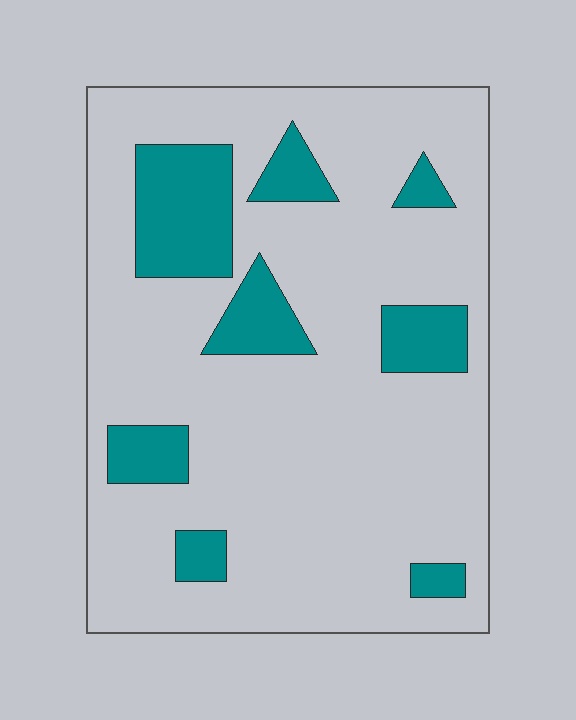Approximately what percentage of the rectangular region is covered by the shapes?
Approximately 20%.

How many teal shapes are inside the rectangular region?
8.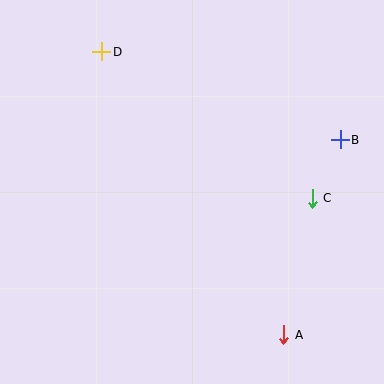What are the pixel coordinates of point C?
Point C is at (312, 198).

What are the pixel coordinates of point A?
Point A is at (284, 335).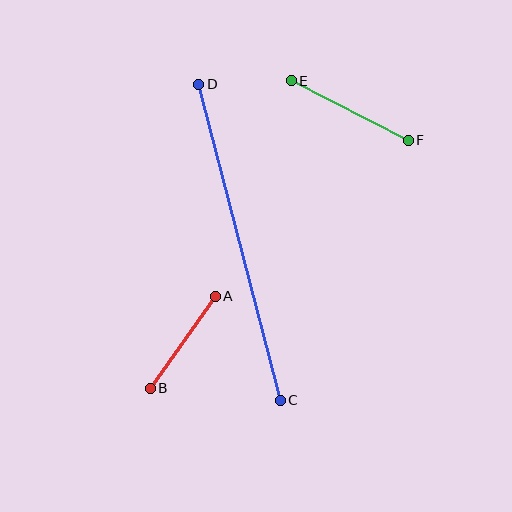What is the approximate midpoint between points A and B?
The midpoint is at approximately (183, 342) pixels.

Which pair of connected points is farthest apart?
Points C and D are farthest apart.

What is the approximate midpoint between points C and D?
The midpoint is at approximately (240, 242) pixels.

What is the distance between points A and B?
The distance is approximately 113 pixels.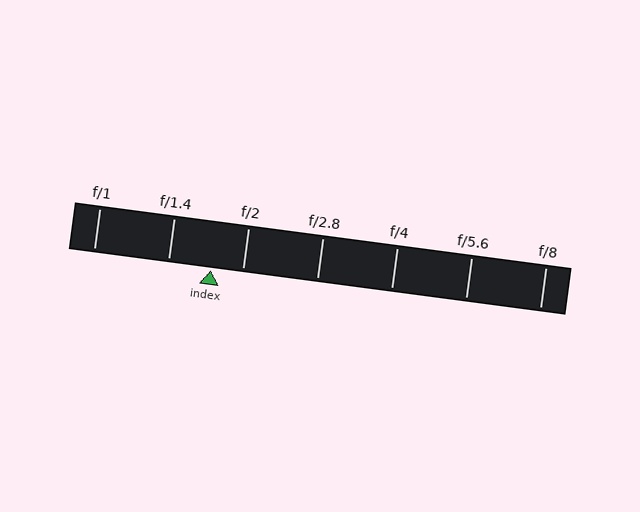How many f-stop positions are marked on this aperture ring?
There are 7 f-stop positions marked.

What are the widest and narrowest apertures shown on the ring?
The widest aperture shown is f/1 and the narrowest is f/8.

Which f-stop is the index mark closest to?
The index mark is closest to f/2.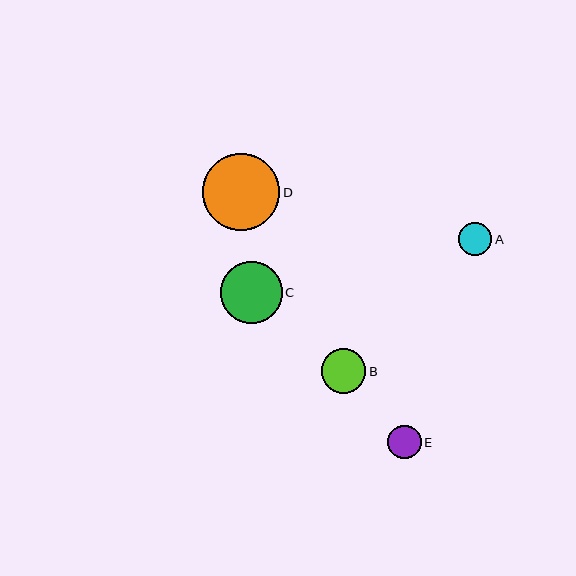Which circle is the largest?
Circle D is the largest with a size of approximately 77 pixels.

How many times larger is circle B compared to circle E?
Circle B is approximately 1.3 times the size of circle E.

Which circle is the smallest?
Circle A is the smallest with a size of approximately 33 pixels.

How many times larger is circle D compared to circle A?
Circle D is approximately 2.3 times the size of circle A.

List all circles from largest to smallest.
From largest to smallest: D, C, B, E, A.